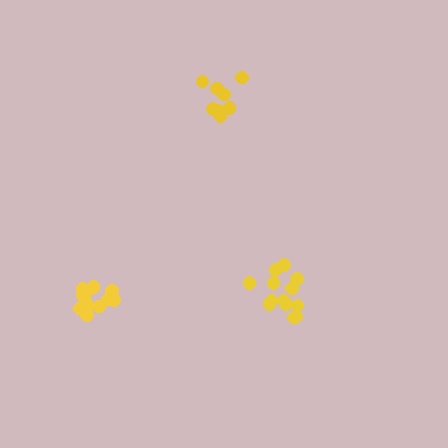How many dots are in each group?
Group 1: 13 dots, Group 2: 12 dots, Group 3: 8 dots (33 total).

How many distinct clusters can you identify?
There are 3 distinct clusters.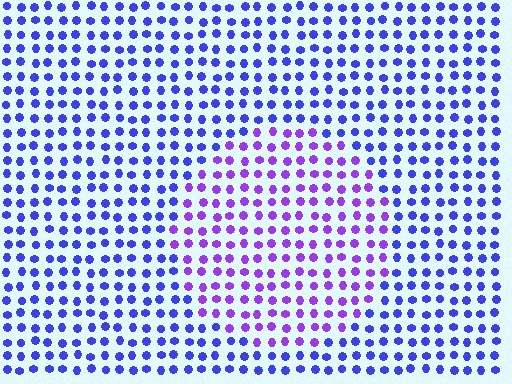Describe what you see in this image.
The image is filled with small blue elements in a uniform arrangement. A circle-shaped region is visible where the elements are tinted to a slightly different hue, forming a subtle color boundary.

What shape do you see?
I see a circle.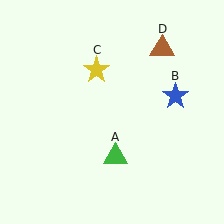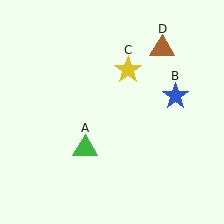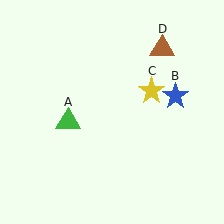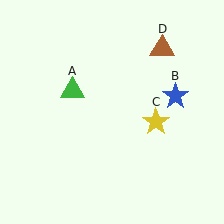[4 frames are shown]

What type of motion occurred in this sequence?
The green triangle (object A), yellow star (object C) rotated clockwise around the center of the scene.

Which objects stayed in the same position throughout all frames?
Blue star (object B) and brown triangle (object D) remained stationary.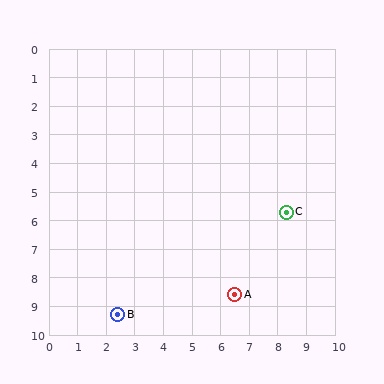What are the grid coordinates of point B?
Point B is at approximately (2.4, 9.3).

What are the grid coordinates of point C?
Point C is at approximately (8.3, 5.7).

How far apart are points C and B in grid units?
Points C and B are about 6.9 grid units apart.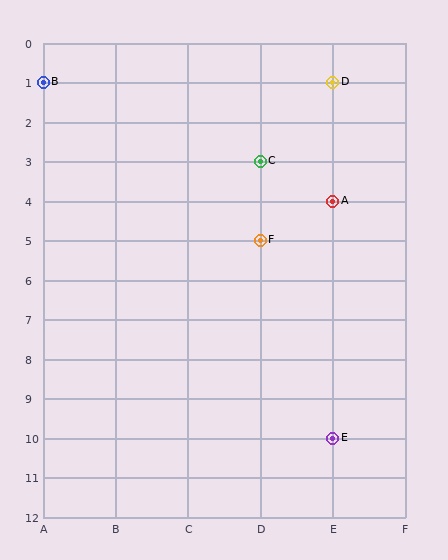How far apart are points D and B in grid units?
Points D and B are 4 columns apart.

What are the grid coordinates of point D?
Point D is at grid coordinates (E, 1).